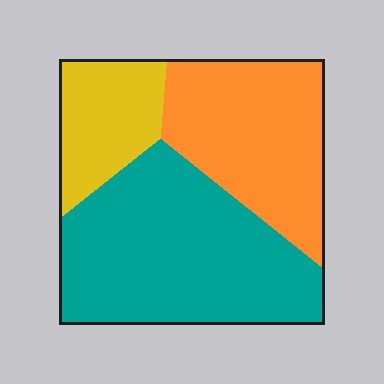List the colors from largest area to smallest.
From largest to smallest: teal, orange, yellow.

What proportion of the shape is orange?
Orange takes up about one third (1/3) of the shape.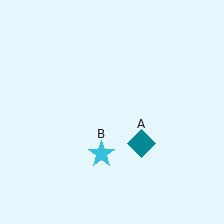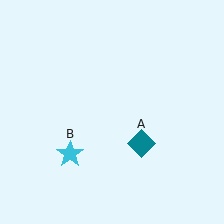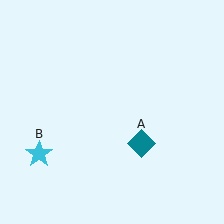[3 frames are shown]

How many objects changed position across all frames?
1 object changed position: cyan star (object B).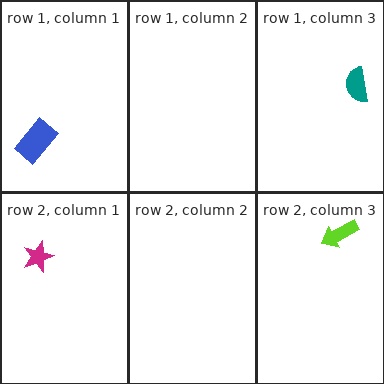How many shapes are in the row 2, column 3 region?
1.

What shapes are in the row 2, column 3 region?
The lime arrow.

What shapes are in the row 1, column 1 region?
The blue rectangle.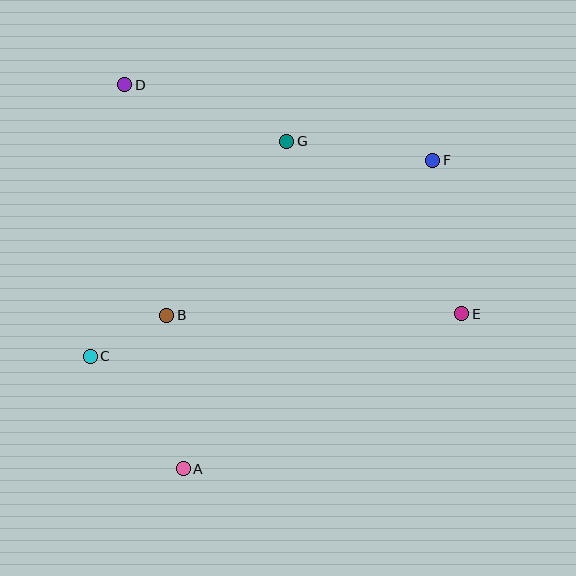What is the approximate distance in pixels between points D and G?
The distance between D and G is approximately 171 pixels.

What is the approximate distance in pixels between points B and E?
The distance between B and E is approximately 295 pixels.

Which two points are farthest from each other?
Points D and E are farthest from each other.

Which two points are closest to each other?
Points B and C are closest to each other.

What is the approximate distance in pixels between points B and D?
The distance between B and D is approximately 235 pixels.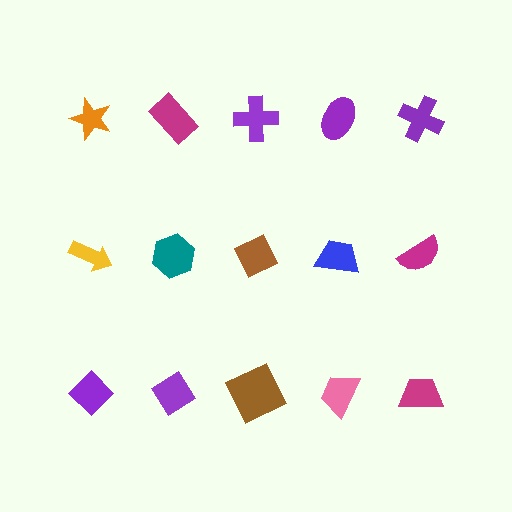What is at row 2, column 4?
A blue trapezoid.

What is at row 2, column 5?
A magenta semicircle.